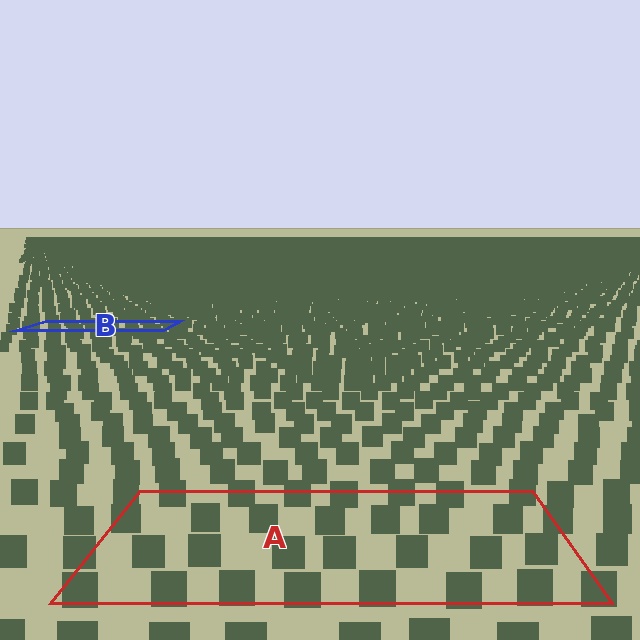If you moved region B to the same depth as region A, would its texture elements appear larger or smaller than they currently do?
They would appear larger. At a closer depth, the same texture elements are projected at a bigger on-screen size.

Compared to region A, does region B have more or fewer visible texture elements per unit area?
Region B has more texture elements per unit area — they are packed more densely because it is farther away.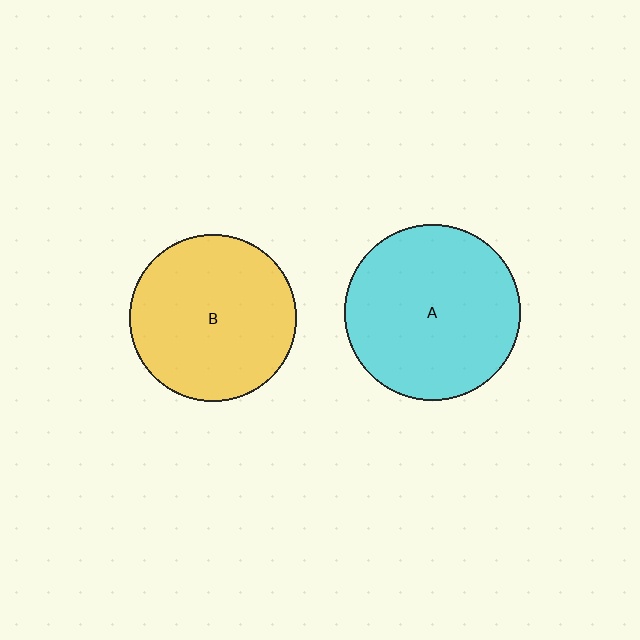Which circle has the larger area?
Circle A (cyan).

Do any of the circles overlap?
No, none of the circles overlap.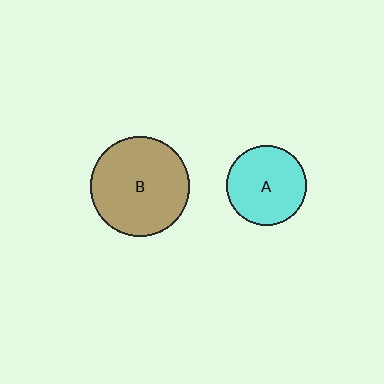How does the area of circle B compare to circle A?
Approximately 1.6 times.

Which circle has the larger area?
Circle B (brown).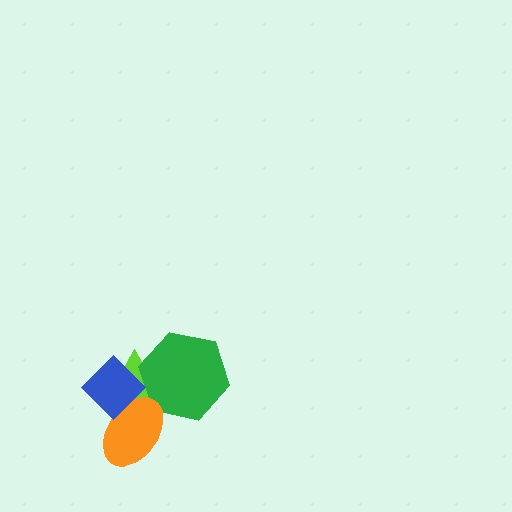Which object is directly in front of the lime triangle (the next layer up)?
The green hexagon is directly in front of the lime triangle.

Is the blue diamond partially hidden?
No, no other shape covers it.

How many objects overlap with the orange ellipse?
3 objects overlap with the orange ellipse.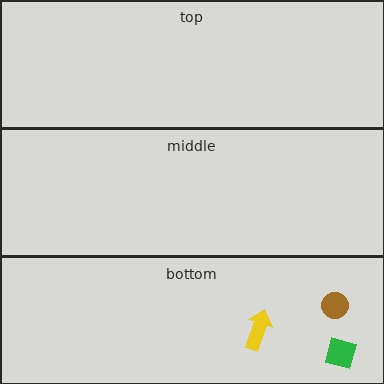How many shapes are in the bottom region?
3.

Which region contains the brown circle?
The bottom region.